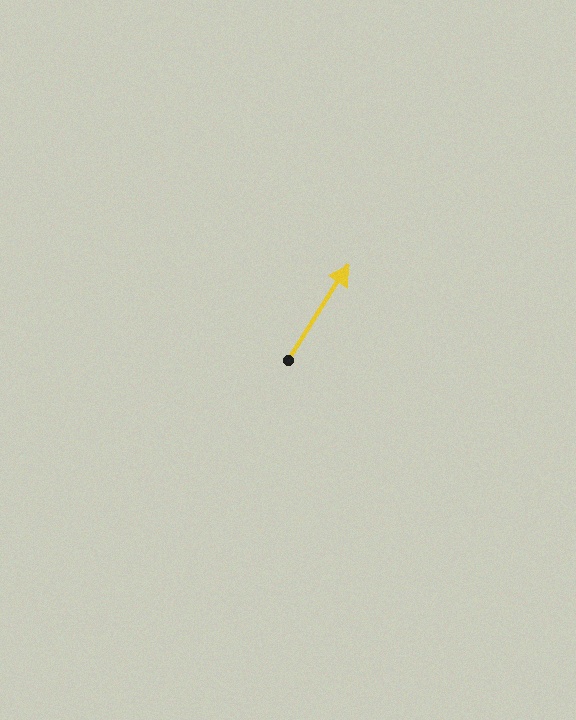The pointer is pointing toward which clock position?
Roughly 1 o'clock.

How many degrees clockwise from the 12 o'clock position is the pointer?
Approximately 33 degrees.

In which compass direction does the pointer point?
Northeast.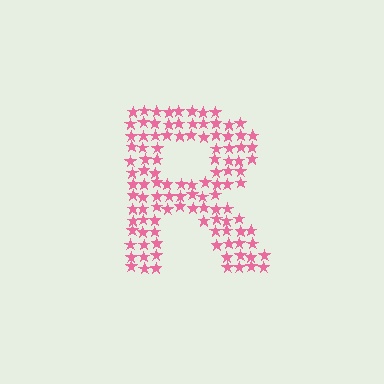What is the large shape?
The large shape is the letter R.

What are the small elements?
The small elements are stars.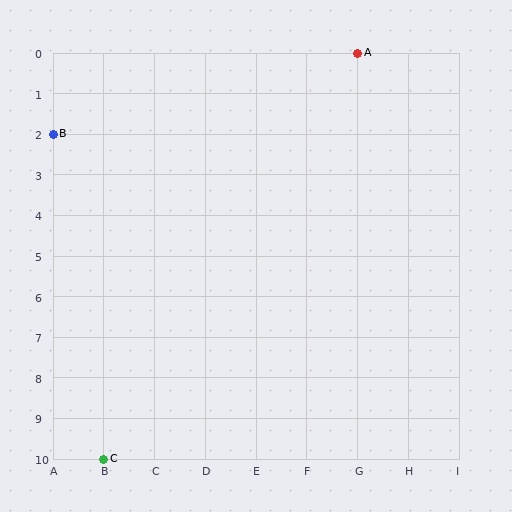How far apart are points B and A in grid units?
Points B and A are 6 columns and 2 rows apart (about 6.3 grid units diagonally).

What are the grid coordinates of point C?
Point C is at grid coordinates (B, 10).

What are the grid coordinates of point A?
Point A is at grid coordinates (G, 0).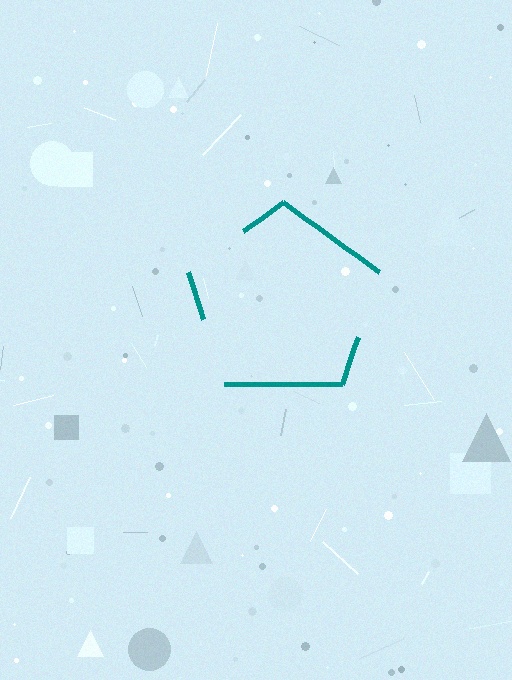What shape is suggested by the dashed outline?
The dashed outline suggests a pentagon.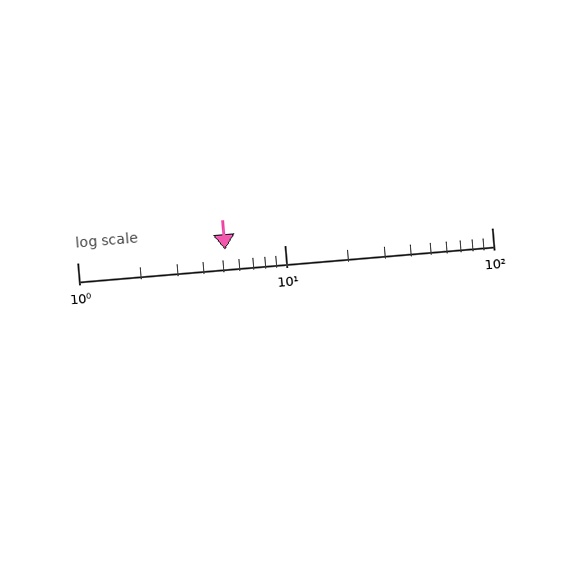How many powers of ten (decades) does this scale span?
The scale spans 2 decades, from 1 to 100.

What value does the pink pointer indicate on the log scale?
The pointer indicates approximately 5.2.